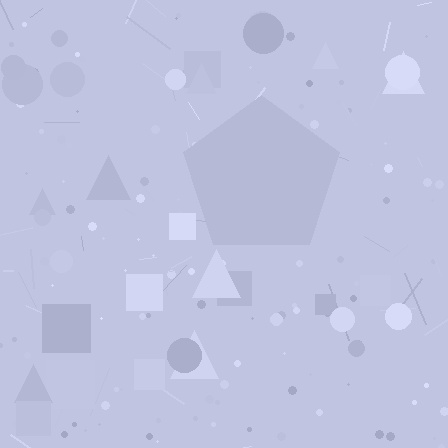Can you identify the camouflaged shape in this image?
The camouflaged shape is a pentagon.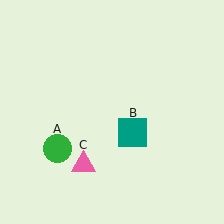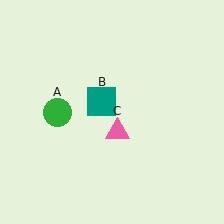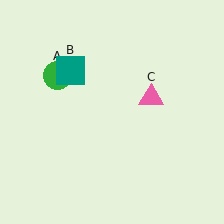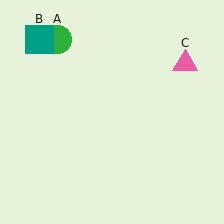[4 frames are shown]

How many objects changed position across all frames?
3 objects changed position: green circle (object A), teal square (object B), pink triangle (object C).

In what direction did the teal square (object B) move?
The teal square (object B) moved up and to the left.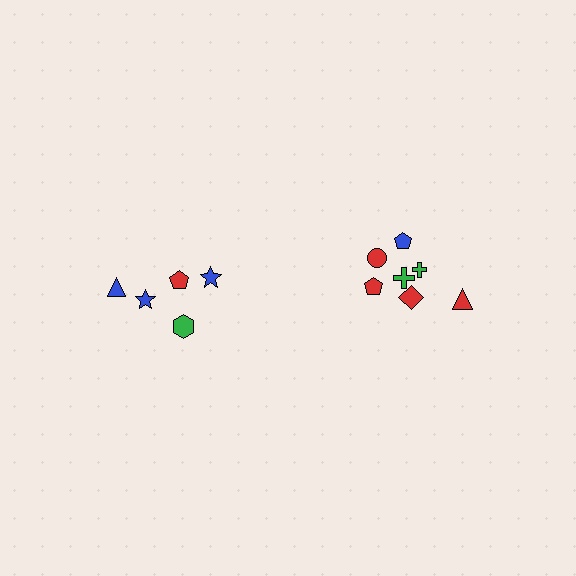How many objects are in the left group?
There are 5 objects.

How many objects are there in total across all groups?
There are 12 objects.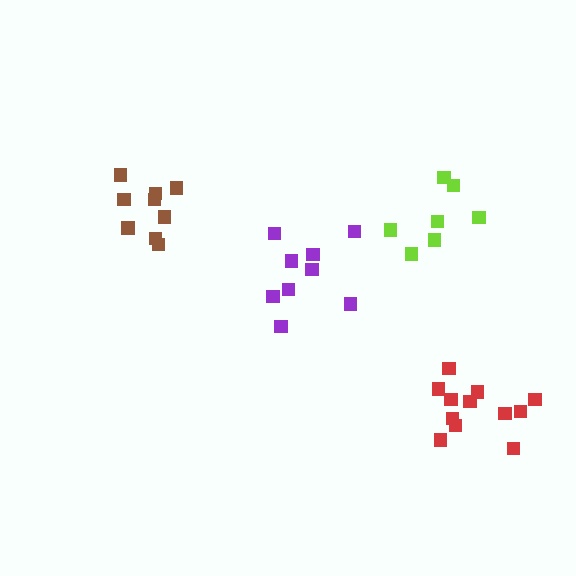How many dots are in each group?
Group 1: 7 dots, Group 2: 9 dots, Group 3: 12 dots, Group 4: 9 dots (37 total).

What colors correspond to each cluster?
The clusters are colored: lime, brown, red, purple.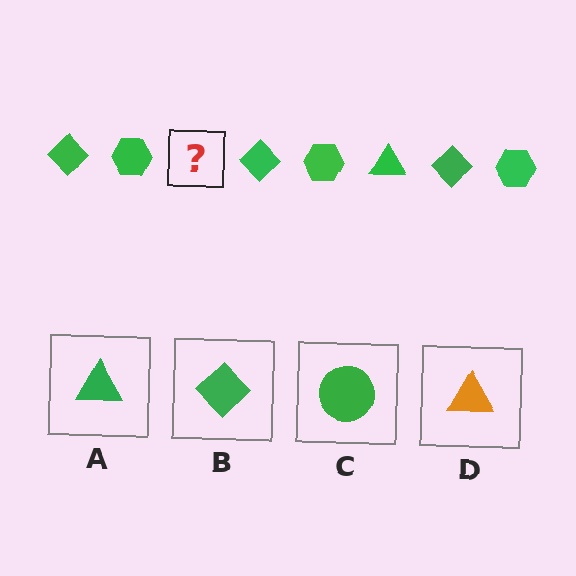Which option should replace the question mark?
Option A.